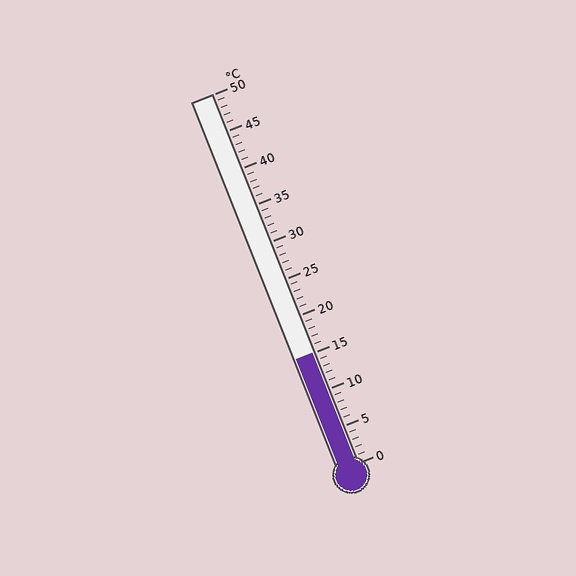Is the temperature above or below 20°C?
The temperature is below 20°C.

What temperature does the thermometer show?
The thermometer shows approximately 15°C.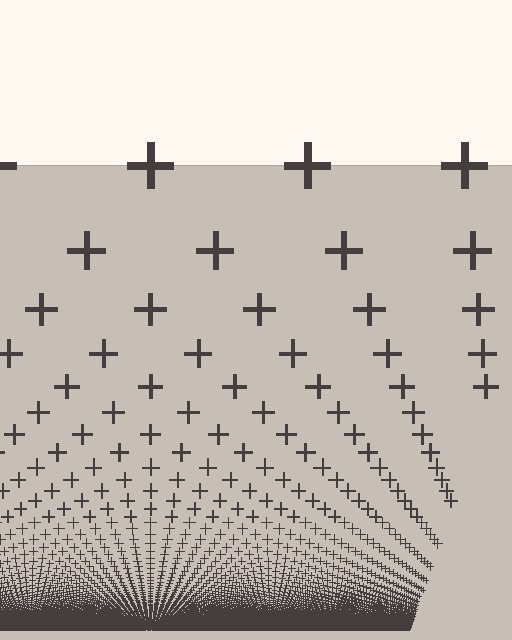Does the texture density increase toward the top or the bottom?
Density increases toward the bottom.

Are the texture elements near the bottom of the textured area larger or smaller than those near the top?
Smaller. The gradient is inverted — elements near the bottom are smaller and denser.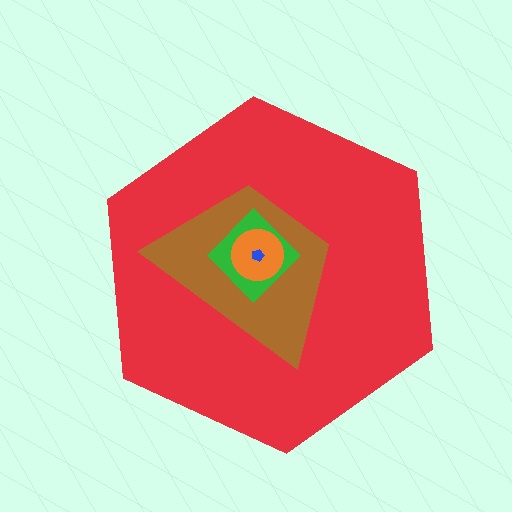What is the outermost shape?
The red hexagon.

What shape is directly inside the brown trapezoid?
The green diamond.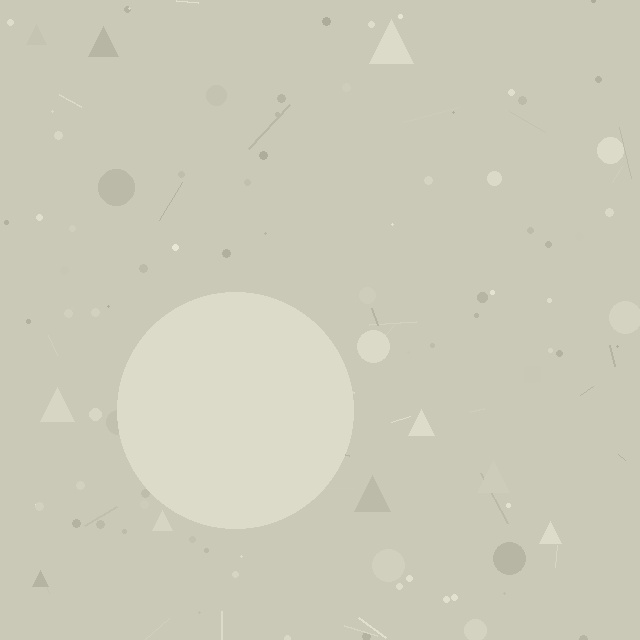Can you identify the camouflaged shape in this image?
The camouflaged shape is a circle.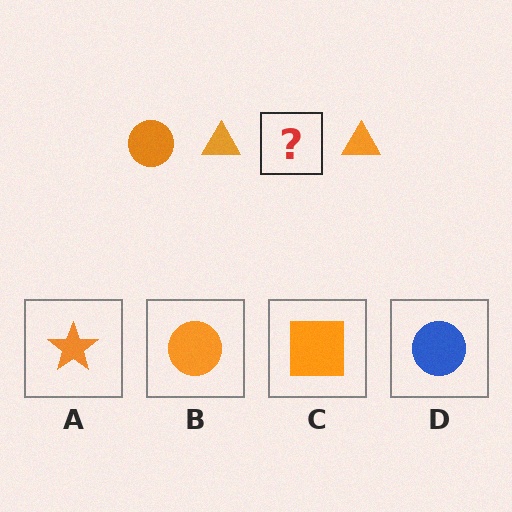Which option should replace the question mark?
Option B.